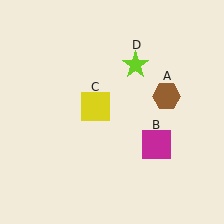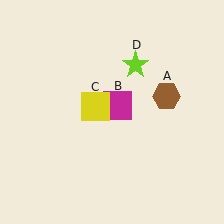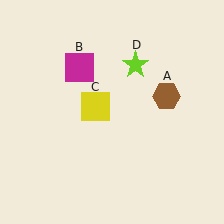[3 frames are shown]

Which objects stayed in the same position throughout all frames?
Brown hexagon (object A) and yellow square (object C) and lime star (object D) remained stationary.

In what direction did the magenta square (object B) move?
The magenta square (object B) moved up and to the left.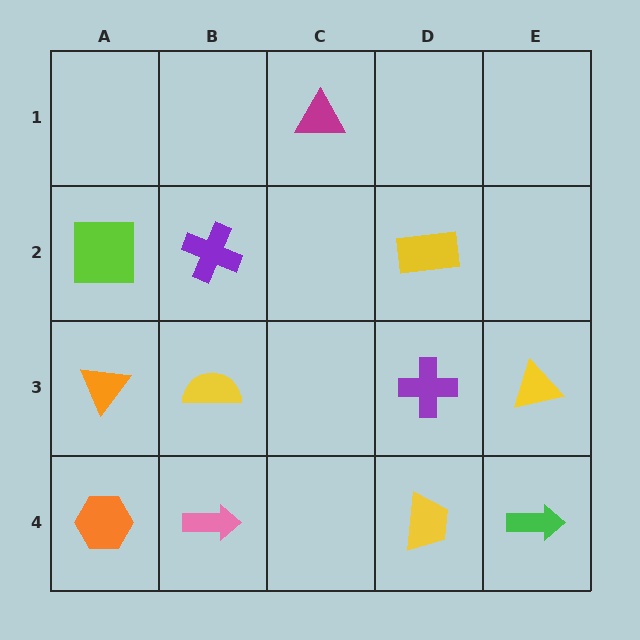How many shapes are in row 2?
3 shapes.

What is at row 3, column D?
A purple cross.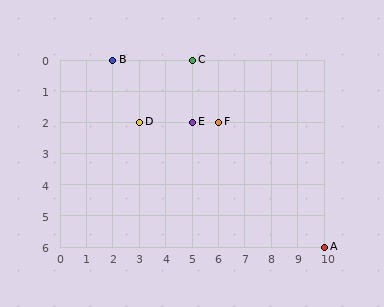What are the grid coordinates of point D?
Point D is at grid coordinates (3, 2).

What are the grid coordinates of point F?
Point F is at grid coordinates (6, 2).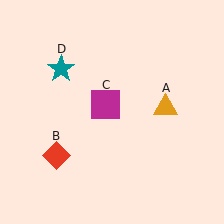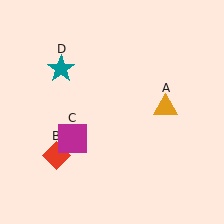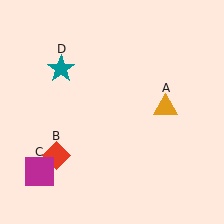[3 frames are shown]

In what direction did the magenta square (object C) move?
The magenta square (object C) moved down and to the left.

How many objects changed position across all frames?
1 object changed position: magenta square (object C).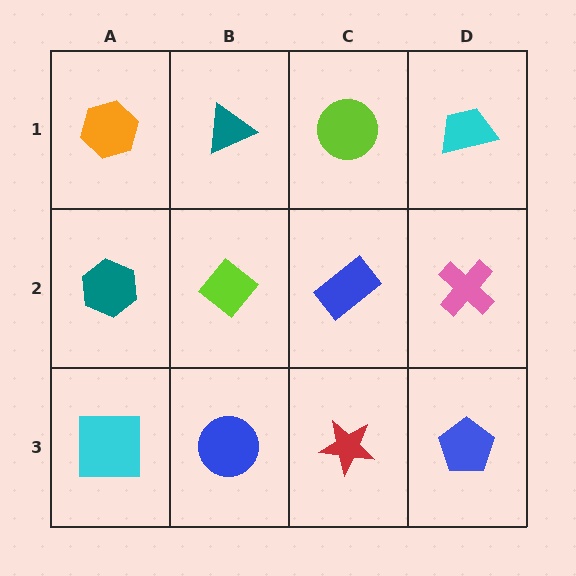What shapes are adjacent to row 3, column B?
A lime diamond (row 2, column B), a cyan square (row 3, column A), a red star (row 3, column C).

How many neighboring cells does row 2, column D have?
3.